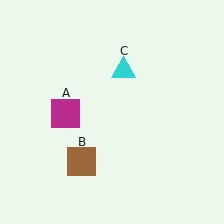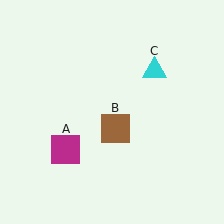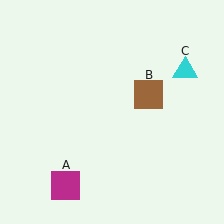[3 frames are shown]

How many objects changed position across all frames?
3 objects changed position: magenta square (object A), brown square (object B), cyan triangle (object C).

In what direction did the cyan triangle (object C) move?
The cyan triangle (object C) moved right.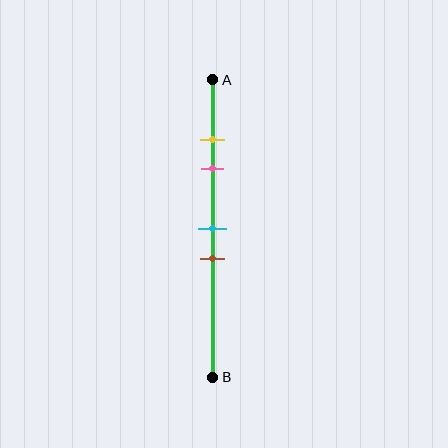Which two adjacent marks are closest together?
The yellow and pink marks are the closest adjacent pair.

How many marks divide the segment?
There are 4 marks dividing the segment.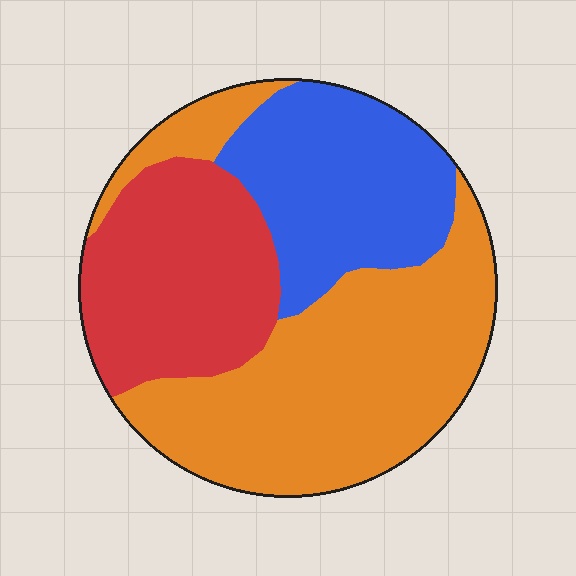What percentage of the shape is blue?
Blue covers around 25% of the shape.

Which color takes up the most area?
Orange, at roughly 50%.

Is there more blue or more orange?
Orange.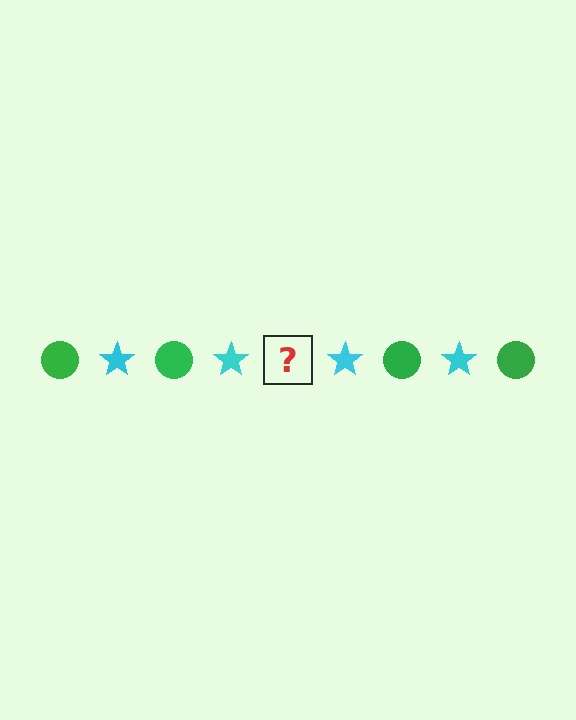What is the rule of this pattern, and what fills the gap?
The rule is that the pattern alternates between green circle and cyan star. The gap should be filled with a green circle.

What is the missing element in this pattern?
The missing element is a green circle.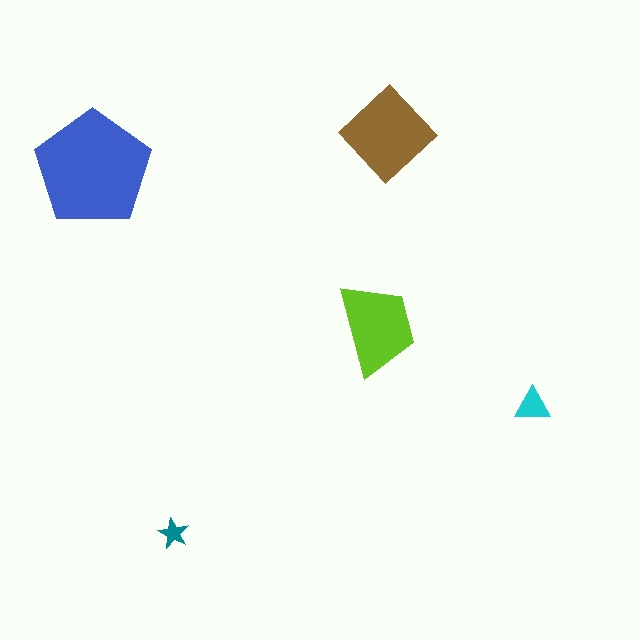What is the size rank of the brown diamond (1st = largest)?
2nd.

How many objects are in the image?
There are 5 objects in the image.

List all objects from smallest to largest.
The teal star, the cyan triangle, the lime trapezoid, the brown diamond, the blue pentagon.